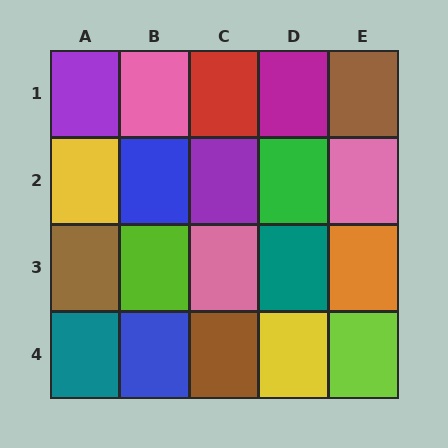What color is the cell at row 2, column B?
Blue.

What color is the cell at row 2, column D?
Green.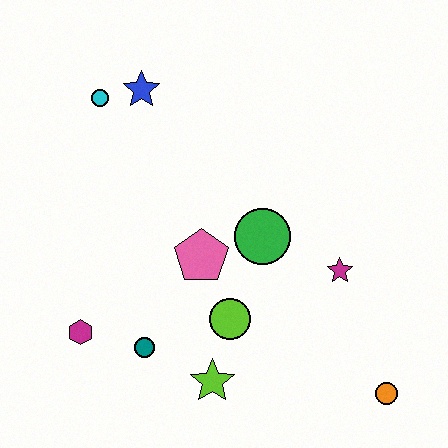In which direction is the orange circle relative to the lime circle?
The orange circle is to the right of the lime circle.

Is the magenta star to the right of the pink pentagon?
Yes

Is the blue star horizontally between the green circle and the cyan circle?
Yes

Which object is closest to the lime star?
The lime circle is closest to the lime star.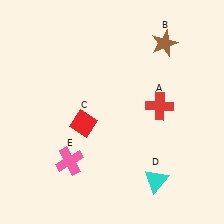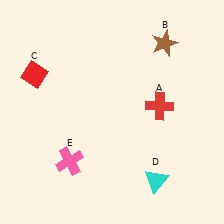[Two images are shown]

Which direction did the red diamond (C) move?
The red diamond (C) moved left.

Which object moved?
The red diamond (C) moved left.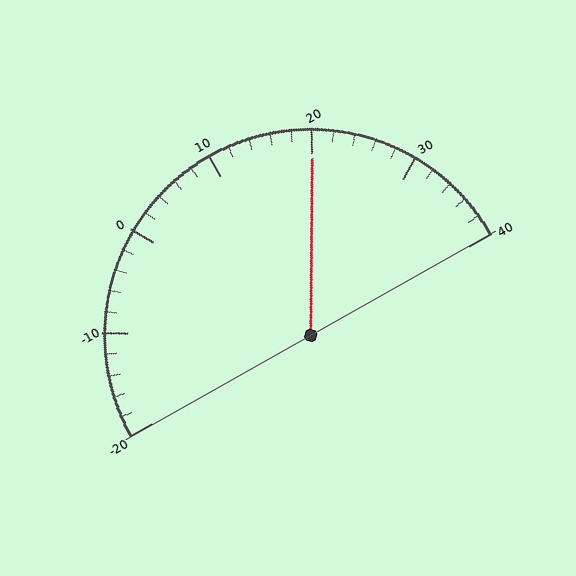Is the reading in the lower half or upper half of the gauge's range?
The reading is in the upper half of the range (-20 to 40).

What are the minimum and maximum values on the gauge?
The gauge ranges from -20 to 40.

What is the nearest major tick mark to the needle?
The nearest major tick mark is 20.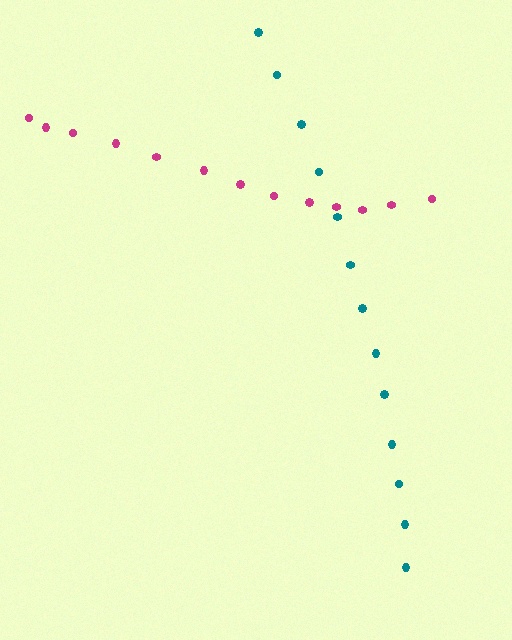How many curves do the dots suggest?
There are 2 distinct paths.